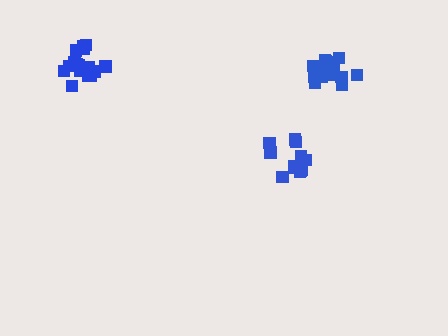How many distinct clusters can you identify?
There are 3 distinct clusters.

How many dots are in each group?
Group 1: 15 dots, Group 2: 16 dots, Group 3: 12 dots (43 total).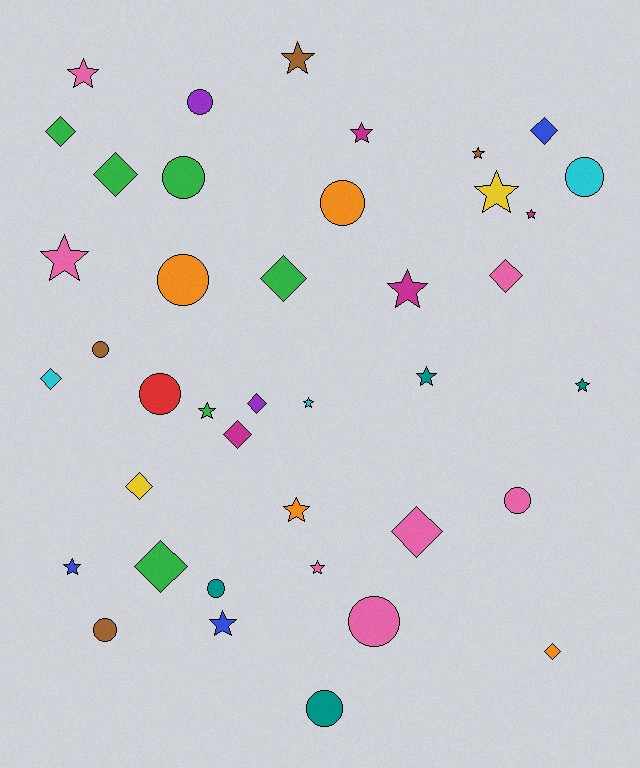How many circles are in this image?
There are 12 circles.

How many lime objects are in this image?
There are no lime objects.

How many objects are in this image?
There are 40 objects.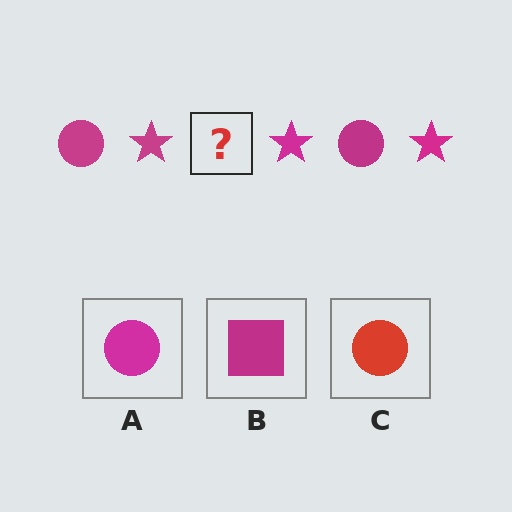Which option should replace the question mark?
Option A.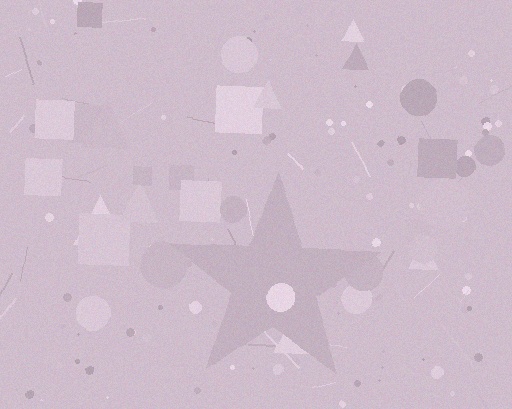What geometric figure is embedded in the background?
A star is embedded in the background.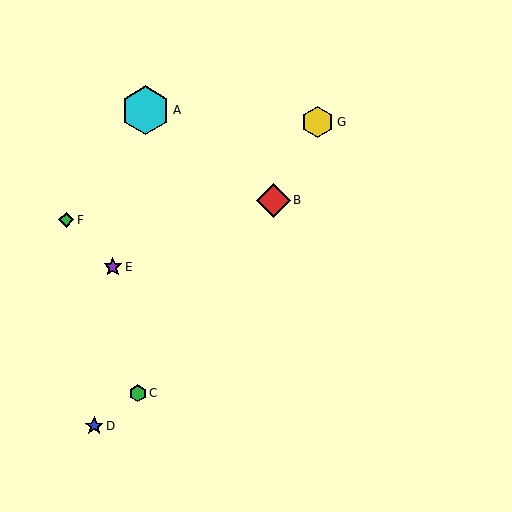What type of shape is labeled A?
Shape A is a cyan hexagon.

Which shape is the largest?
The cyan hexagon (labeled A) is the largest.